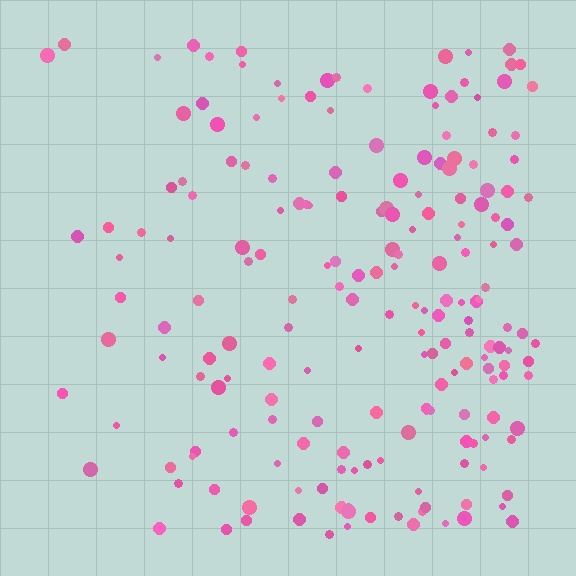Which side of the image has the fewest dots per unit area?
The left.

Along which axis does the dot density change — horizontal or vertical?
Horizontal.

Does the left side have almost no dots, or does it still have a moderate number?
Still a moderate number, just noticeably fewer than the right.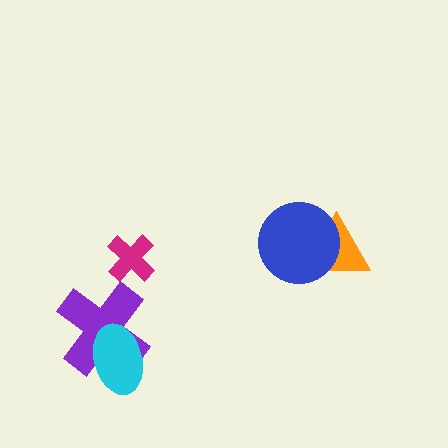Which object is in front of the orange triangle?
The blue circle is in front of the orange triangle.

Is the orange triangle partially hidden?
Yes, it is partially covered by another shape.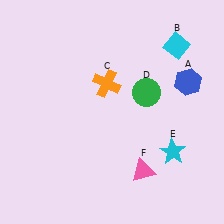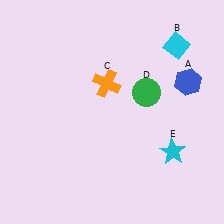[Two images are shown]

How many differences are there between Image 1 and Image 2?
There is 1 difference between the two images.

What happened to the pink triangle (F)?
The pink triangle (F) was removed in Image 2. It was in the bottom-right area of Image 1.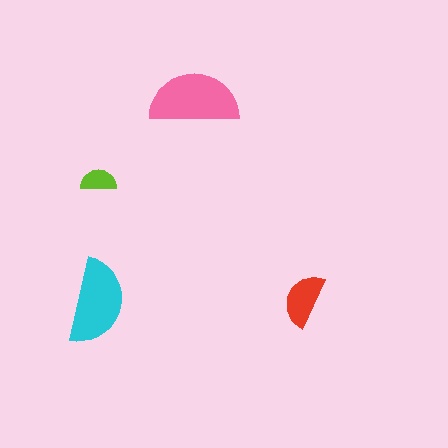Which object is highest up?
The pink semicircle is topmost.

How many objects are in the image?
There are 4 objects in the image.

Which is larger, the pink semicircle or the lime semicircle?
The pink one.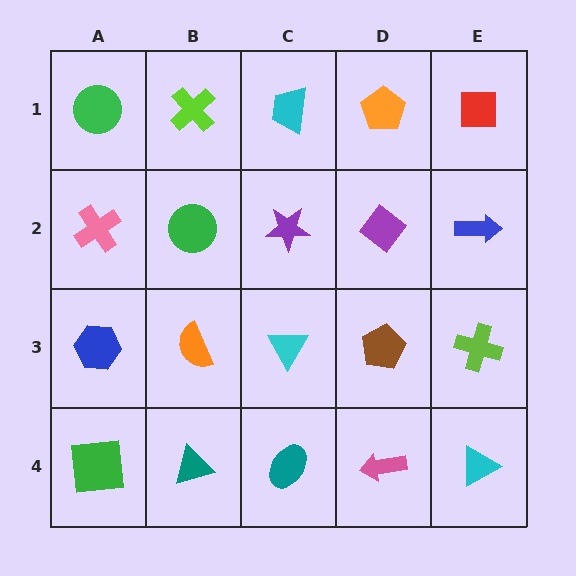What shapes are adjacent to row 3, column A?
A pink cross (row 2, column A), a green square (row 4, column A), an orange semicircle (row 3, column B).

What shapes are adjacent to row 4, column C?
A cyan triangle (row 3, column C), a teal triangle (row 4, column B), a pink arrow (row 4, column D).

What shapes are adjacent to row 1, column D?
A purple diamond (row 2, column D), a cyan trapezoid (row 1, column C), a red square (row 1, column E).